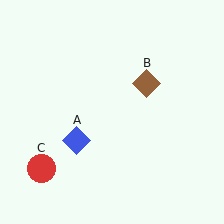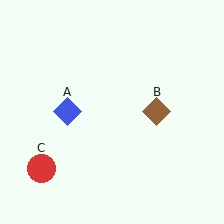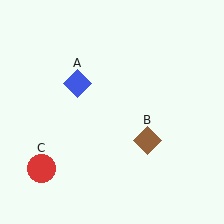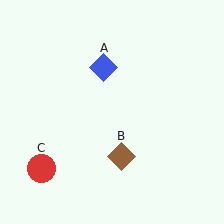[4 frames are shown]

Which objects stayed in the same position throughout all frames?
Red circle (object C) remained stationary.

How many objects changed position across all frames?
2 objects changed position: blue diamond (object A), brown diamond (object B).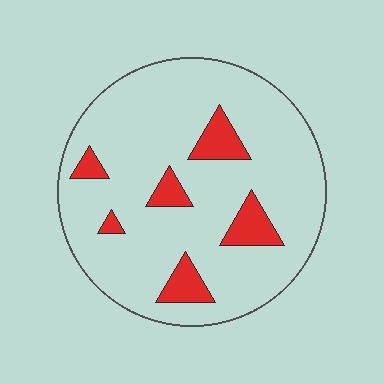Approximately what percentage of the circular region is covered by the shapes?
Approximately 15%.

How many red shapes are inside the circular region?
6.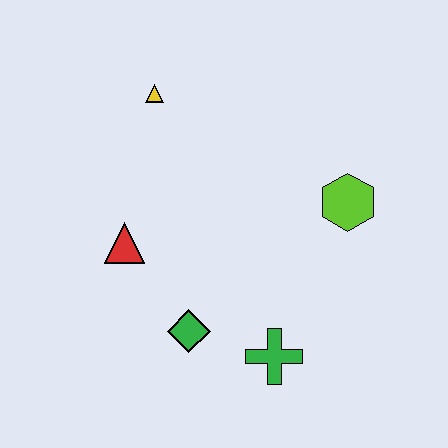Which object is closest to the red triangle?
The green diamond is closest to the red triangle.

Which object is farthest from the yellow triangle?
The green cross is farthest from the yellow triangle.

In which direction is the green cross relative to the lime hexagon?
The green cross is below the lime hexagon.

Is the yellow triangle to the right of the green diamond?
No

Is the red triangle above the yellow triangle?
No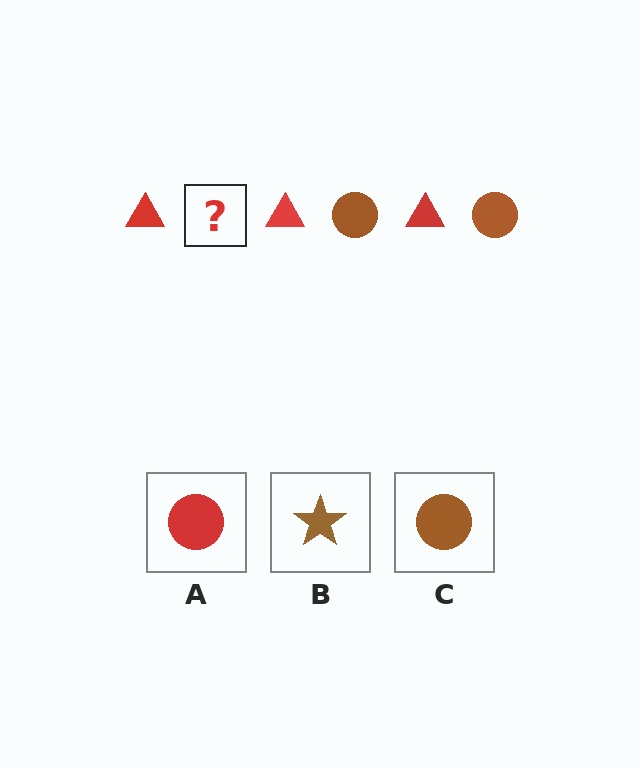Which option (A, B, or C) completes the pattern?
C.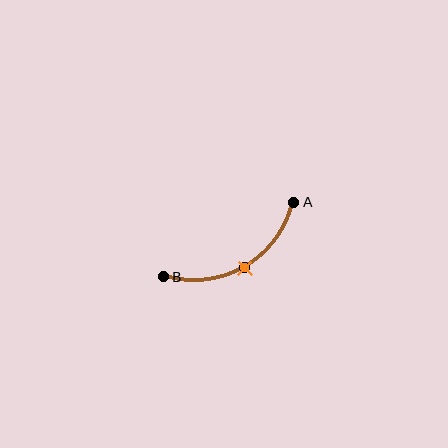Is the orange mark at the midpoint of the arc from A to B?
Yes. The orange mark lies on the arc at equal arc-length from both A and B — it is the arc midpoint.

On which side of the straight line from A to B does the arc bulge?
The arc bulges below the straight line connecting A and B.